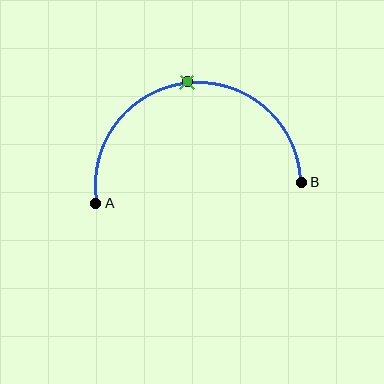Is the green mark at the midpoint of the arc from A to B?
Yes. The green mark lies on the arc at equal arc-length from both A and B — it is the arc midpoint.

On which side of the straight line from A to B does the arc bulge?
The arc bulges above the straight line connecting A and B.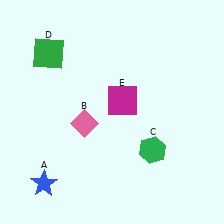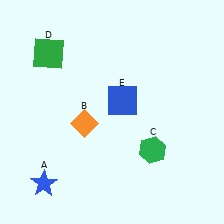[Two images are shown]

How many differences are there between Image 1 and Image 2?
There are 2 differences between the two images.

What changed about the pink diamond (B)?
In Image 1, B is pink. In Image 2, it changed to orange.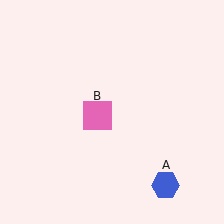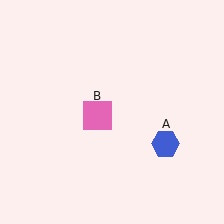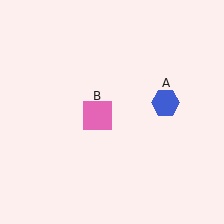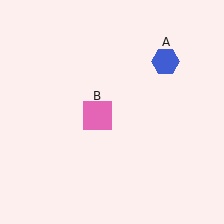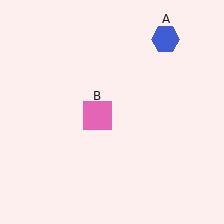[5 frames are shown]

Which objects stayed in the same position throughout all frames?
Pink square (object B) remained stationary.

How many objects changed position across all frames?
1 object changed position: blue hexagon (object A).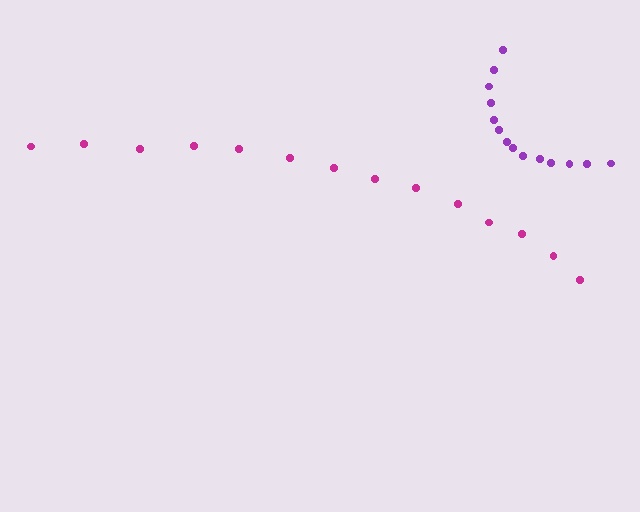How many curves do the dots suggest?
There are 2 distinct paths.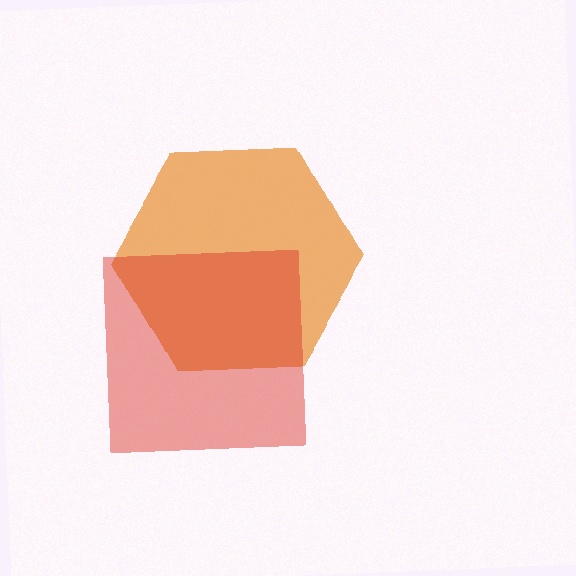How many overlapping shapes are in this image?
There are 2 overlapping shapes in the image.